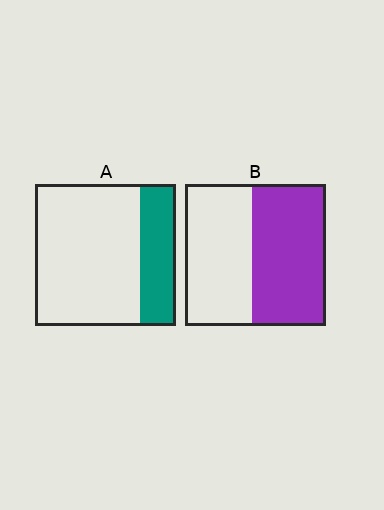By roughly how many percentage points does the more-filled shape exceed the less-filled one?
By roughly 25 percentage points (B over A).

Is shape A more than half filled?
No.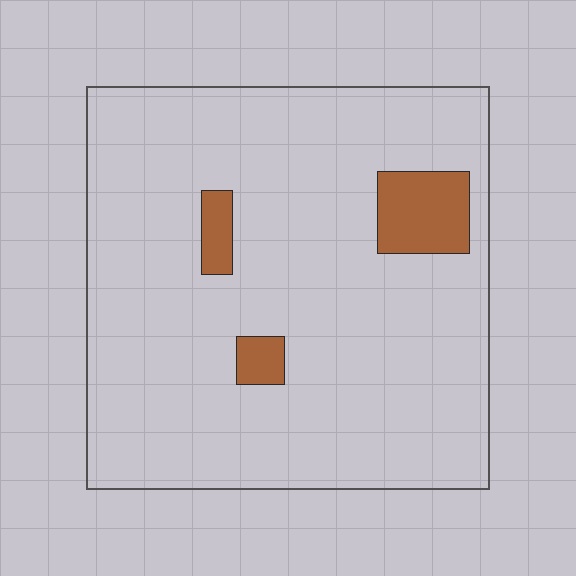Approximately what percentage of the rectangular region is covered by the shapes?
Approximately 10%.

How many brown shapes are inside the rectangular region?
3.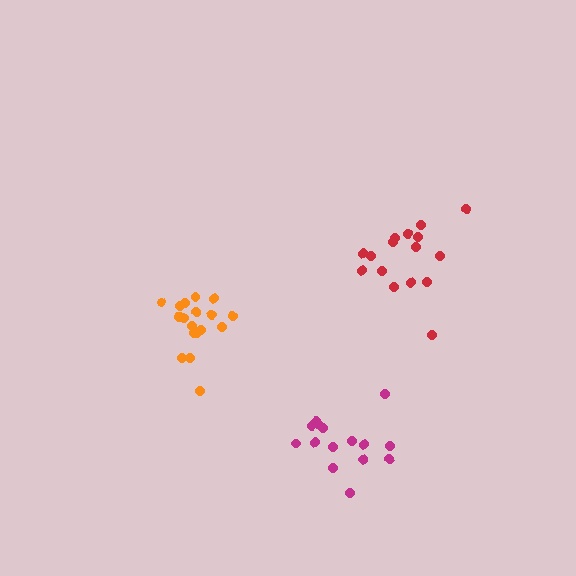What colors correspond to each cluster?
The clusters are colored: orange, red, magenta.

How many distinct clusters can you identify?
There are 3 distinct clusters.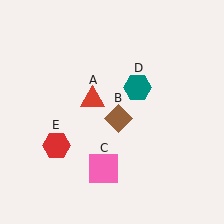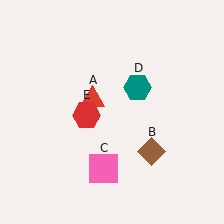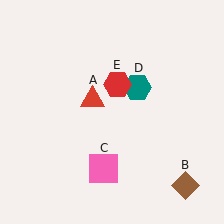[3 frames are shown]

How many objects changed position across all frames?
2 objects changed position: brown diamond (object B), red hexagon (object E).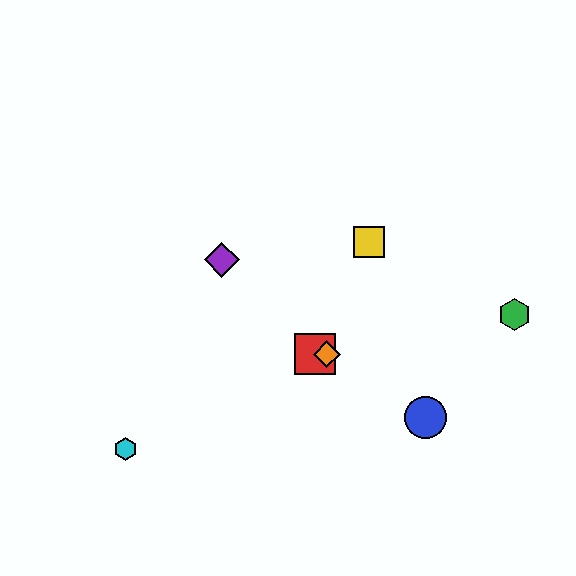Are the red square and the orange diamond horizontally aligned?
Yes, both are at y≈354.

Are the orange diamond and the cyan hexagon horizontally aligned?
No, the orange diamond is at y≈354 and the cyan hexagon is at y≈449.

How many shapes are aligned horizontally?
2 shapes (the red square, the orange diamond) are aligned horizontally.